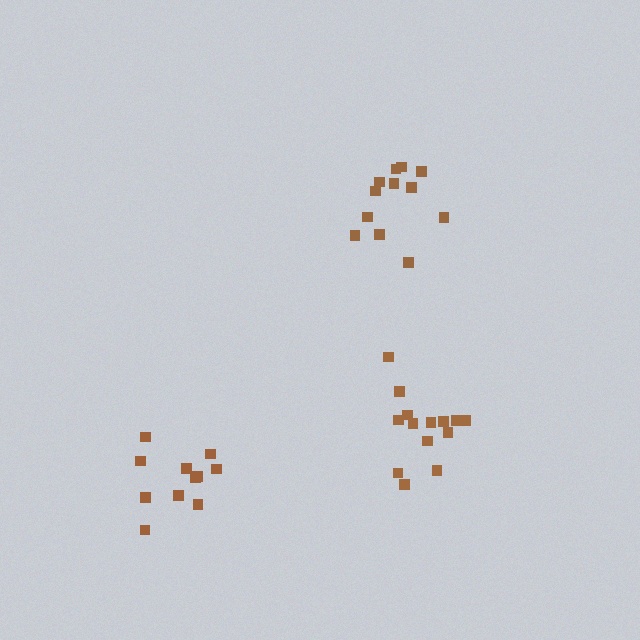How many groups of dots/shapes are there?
There are 3 groups.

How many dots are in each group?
Group 1: 14 dots, Group 2: 11 dots, Group 3: 12 dots (37 total).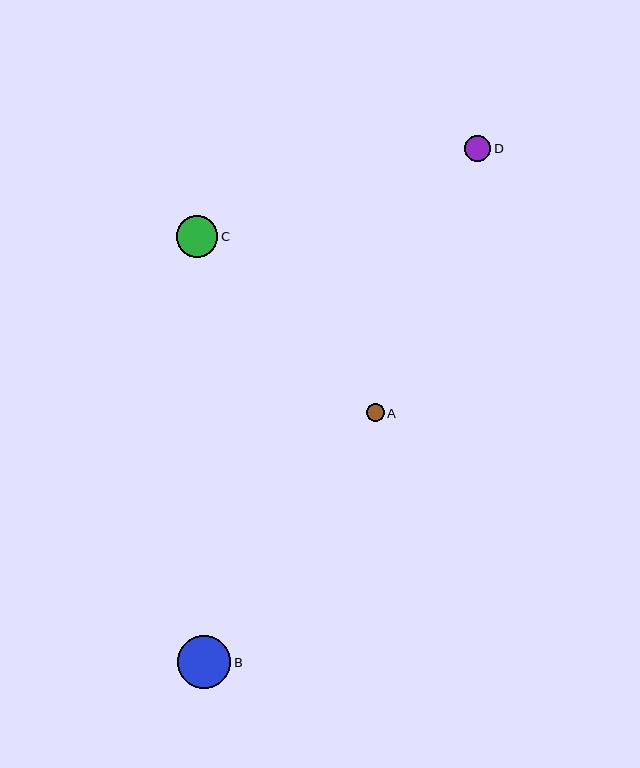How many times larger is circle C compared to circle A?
Circle C is approximately 2.3 times the size of circle A.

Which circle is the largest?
Circle B is the largest with a size of approximately 53 pixels.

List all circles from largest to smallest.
From largest to smallest: B, C, D, A.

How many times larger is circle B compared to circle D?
Circle B is approximately 2.1 times the size of circle D.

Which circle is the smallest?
Circle A is the smallest with a size of approximately 18 pixels.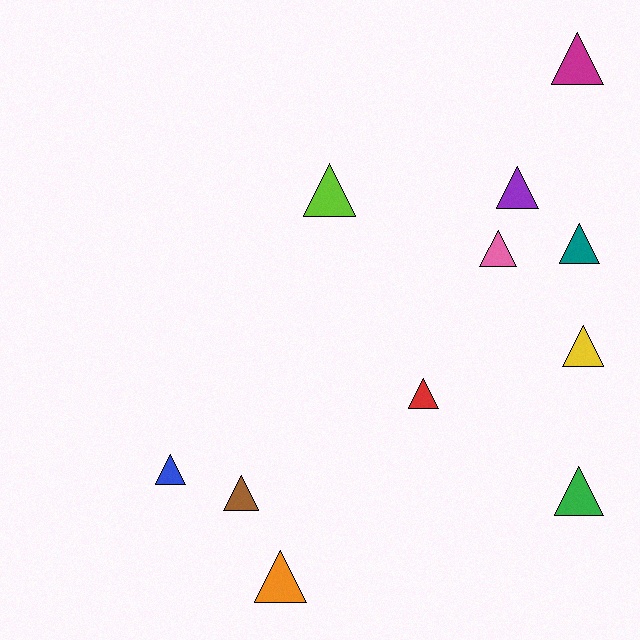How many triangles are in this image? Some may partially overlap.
There are 11 triangles.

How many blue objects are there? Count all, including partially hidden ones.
There is 1 blue object.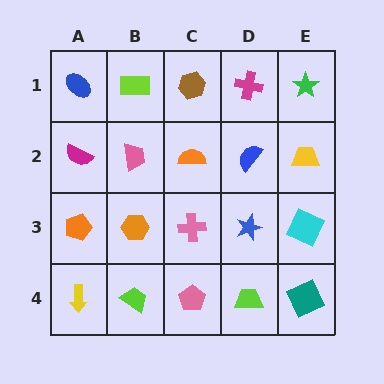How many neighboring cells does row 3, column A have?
3.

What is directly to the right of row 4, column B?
A pink pentagon.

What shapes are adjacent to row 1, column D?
A blue semicircle (row 2, column D), a brown hexagon (row 1, column C), a green star (row 1, column E).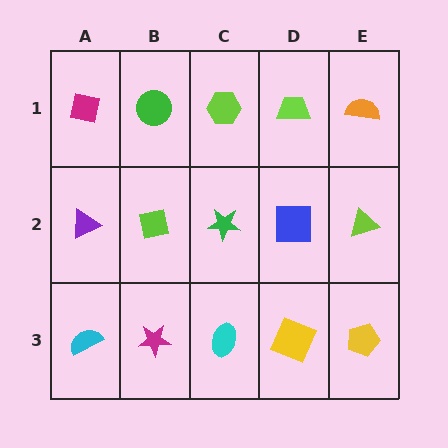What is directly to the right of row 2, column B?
A green star.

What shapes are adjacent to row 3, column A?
A purple triangle (row 2, column A), a magenta star (row 3, column B).